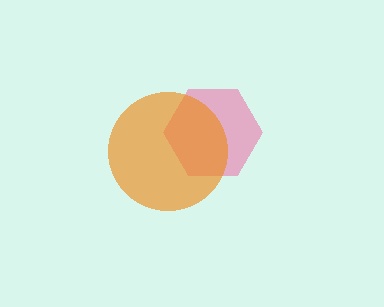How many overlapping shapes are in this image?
There are 2 overlapping shapes in the image.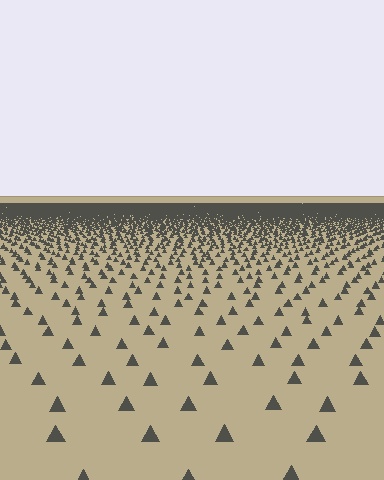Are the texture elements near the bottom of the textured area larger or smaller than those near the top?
Larger. Near the bottom, elements are closer to the viewer and appear at a bigger on-screen size.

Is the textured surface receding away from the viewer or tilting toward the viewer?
The surface is receding away from the viewer. Texture elements get smaller and denser toward the top.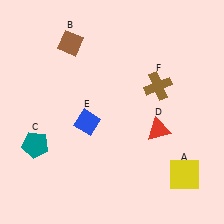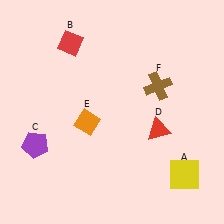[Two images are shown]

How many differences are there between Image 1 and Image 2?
There are 3 differences between the two images.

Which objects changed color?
B changed from brown to red. C changed from teal to purple. E changed from blue to orange.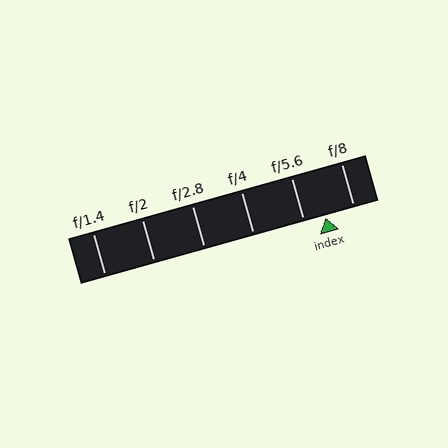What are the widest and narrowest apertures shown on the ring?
The widest aperture shown is f/1.4 and the narrowest is f/8.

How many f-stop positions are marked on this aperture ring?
There are 6 f-stop positions marked.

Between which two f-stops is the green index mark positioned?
The index mark is between f/5.6 and f/8.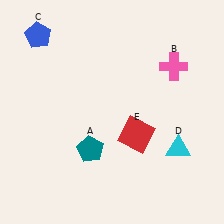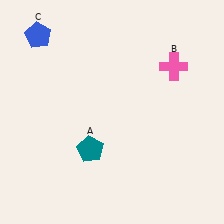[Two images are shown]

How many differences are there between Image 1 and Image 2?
There are 2 differences between the two images.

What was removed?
The red square (E), the cyan triangle (D) were removed in Image 2.